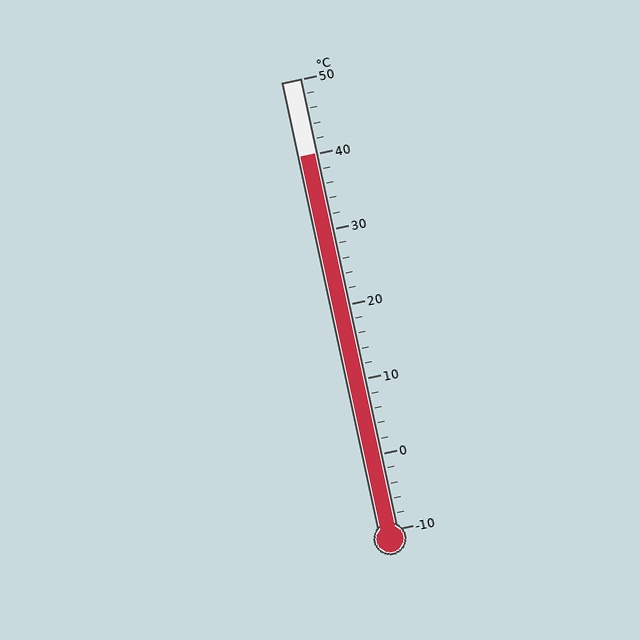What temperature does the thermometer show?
The thermometer shows approximately 40°C.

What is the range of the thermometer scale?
The thermometer scale ranges from -10°C to 50°C.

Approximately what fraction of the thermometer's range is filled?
The thermometer is filled to approximately 85% of its range.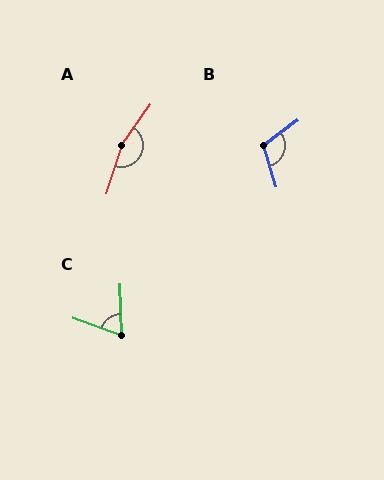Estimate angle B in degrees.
Approximately 110 degrees.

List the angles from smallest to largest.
C (69°), B (110°), A (163°).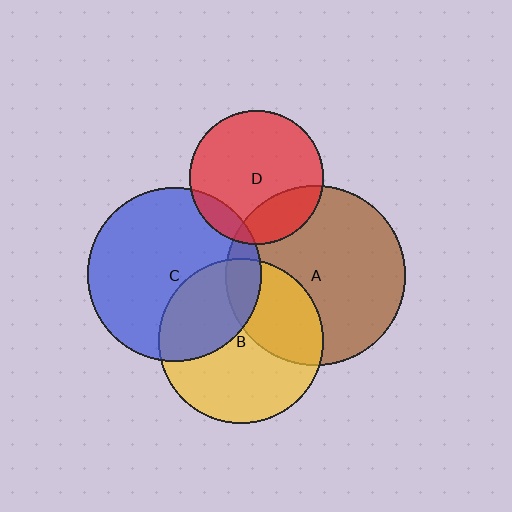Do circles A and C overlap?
Yes.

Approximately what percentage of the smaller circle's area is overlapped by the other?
Approximately 10%.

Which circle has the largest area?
Circle A (brown).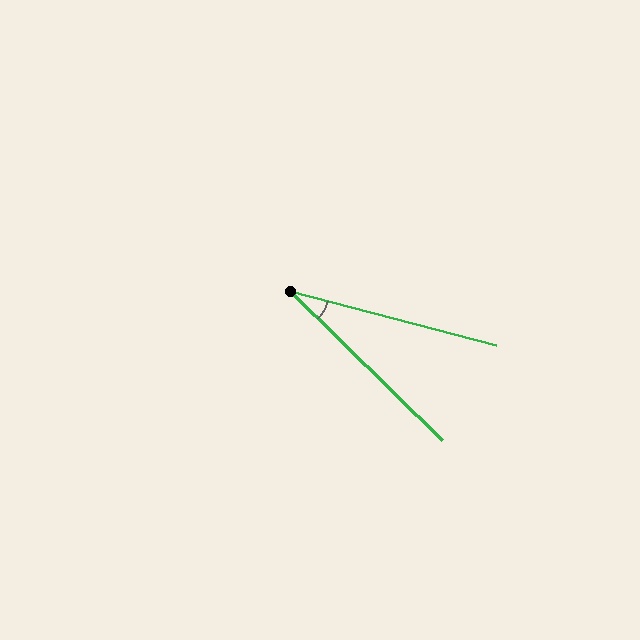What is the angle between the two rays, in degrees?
Approximately 30 degrees.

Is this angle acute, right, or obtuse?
It is acute.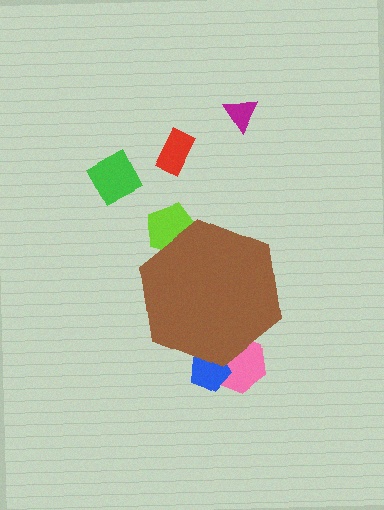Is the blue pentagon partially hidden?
Yes, the blue pentagon is partially hidden behind the brown hexagon.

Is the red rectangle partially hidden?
No, the red rectangle is fully visible.